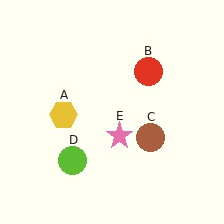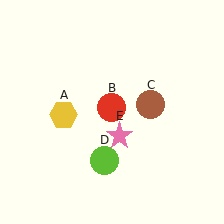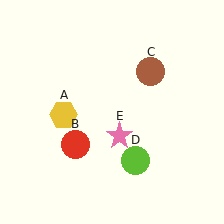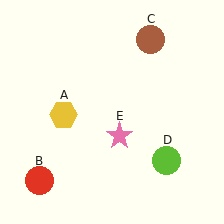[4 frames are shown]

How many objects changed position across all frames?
3 objects changed position: red circle (object B), brown circle (object C), lime circle (object D).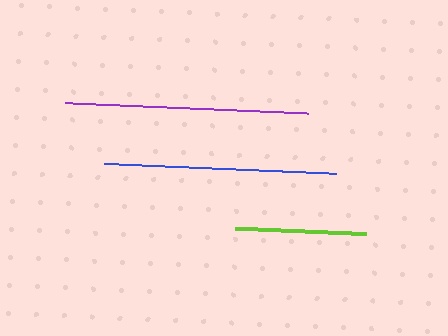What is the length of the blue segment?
The blue segment is approximately 232 pixels long.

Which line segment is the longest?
The purple line is the longest at approximately 244 pixels.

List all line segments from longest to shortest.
From longest to shortest: purple, blue, lime.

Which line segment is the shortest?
The lime line is the shortest at approximately 131 pixels.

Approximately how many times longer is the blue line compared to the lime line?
The blue line is approximately 1.8 times the length of the lime line.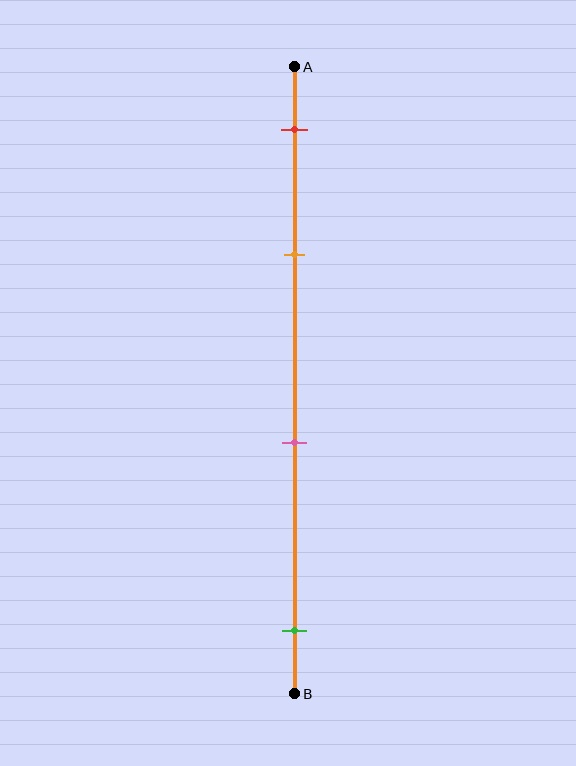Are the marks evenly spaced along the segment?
No, the marks are not evenly spaced.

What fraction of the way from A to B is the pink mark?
The pink mark is approximately 60% (0.6) of the way from A to B.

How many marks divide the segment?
There are 4 marks dividing the segment.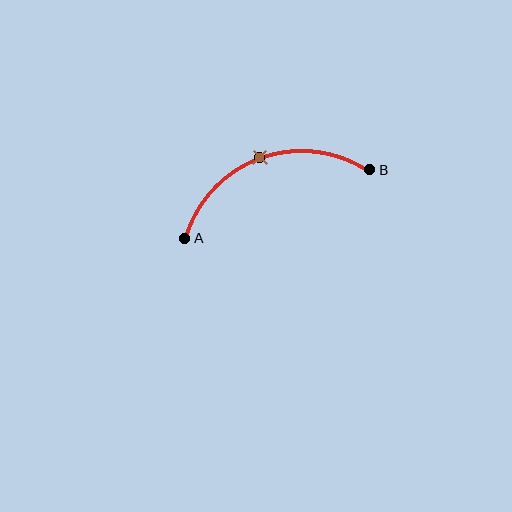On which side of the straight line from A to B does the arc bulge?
The arc bulges above the straight line connecting A and B.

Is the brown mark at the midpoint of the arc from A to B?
Yes. The brown mark lies on the arc at equal arc-length from both A and B — it is the arc midpoint.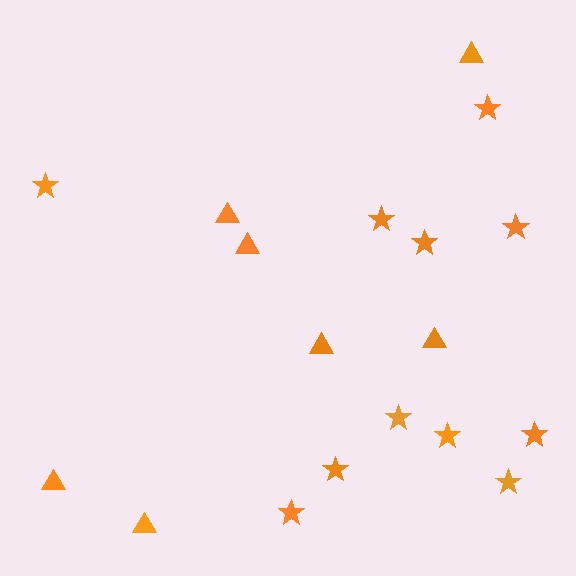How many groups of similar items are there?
There are 2 groups: one group of stars (11) and one group of triangles (7).